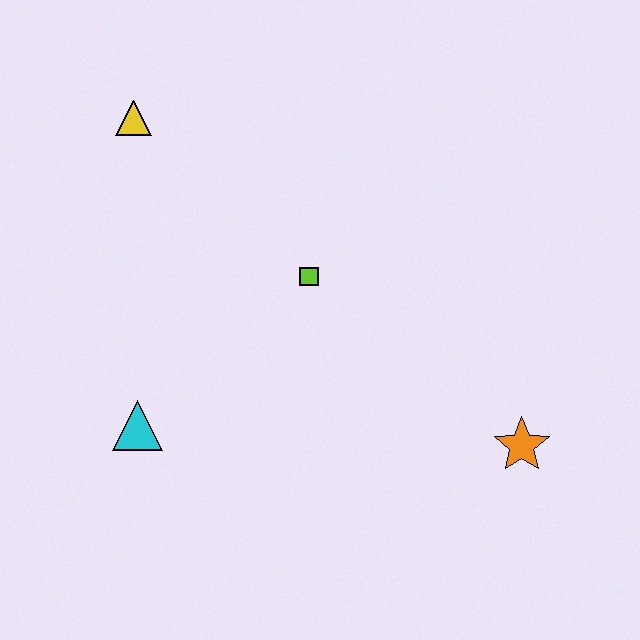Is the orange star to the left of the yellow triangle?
No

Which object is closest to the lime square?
The cyan triangle is closest to the lime square.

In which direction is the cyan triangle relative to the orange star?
The cyan triangle is to the left of the orange star.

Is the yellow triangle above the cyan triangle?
Yes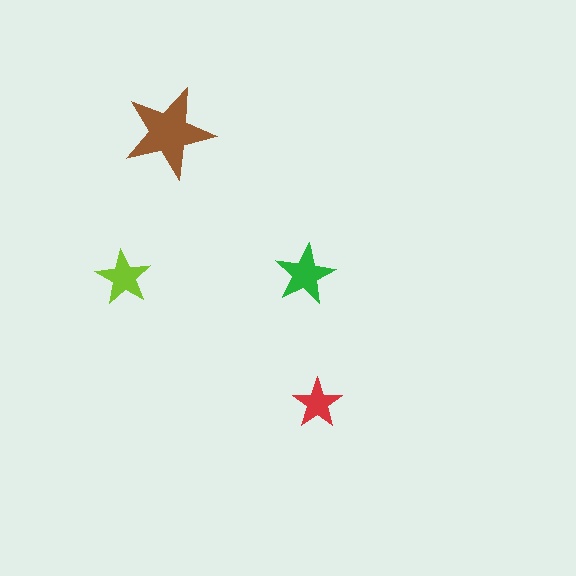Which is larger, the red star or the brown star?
The brown one.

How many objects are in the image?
There are 4 objects in the image.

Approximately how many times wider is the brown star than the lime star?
About 1.5 times wider.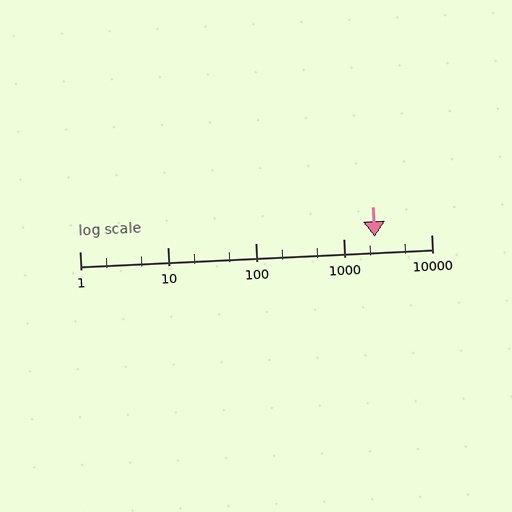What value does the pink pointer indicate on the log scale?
The pointer indicates approximately 2300.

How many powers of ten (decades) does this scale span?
The scale spans 4 decades, from 1 to 10000.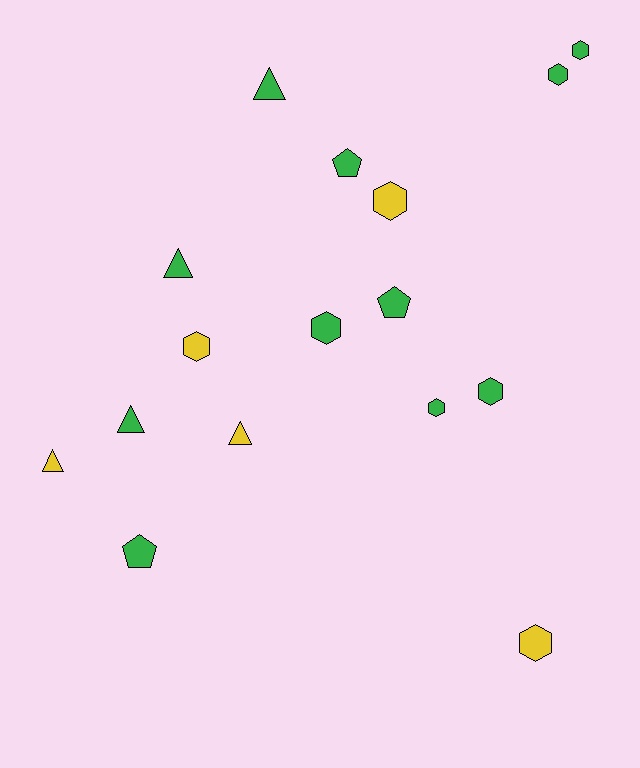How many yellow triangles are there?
There are 2 yellow triangles.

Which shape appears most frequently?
Hexagon, with 8 objects.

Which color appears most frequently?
Green, with 11 objects.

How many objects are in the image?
There are 16 objects.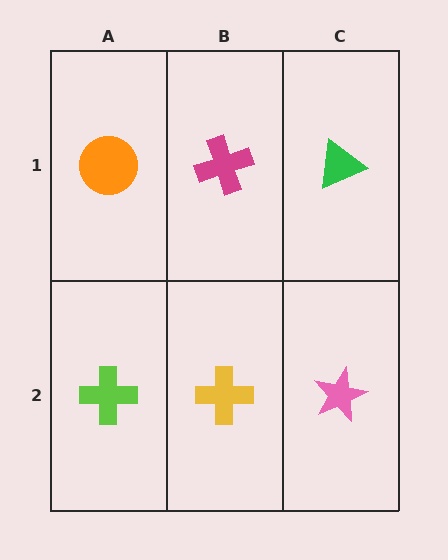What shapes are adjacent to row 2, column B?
A magenta cross (row 1, column B), a lime cross (row 2, column A), a pink star (row 2, column C).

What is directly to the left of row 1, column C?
A magenta cross.